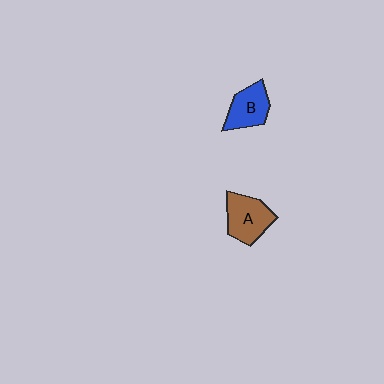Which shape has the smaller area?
Shape B (blue).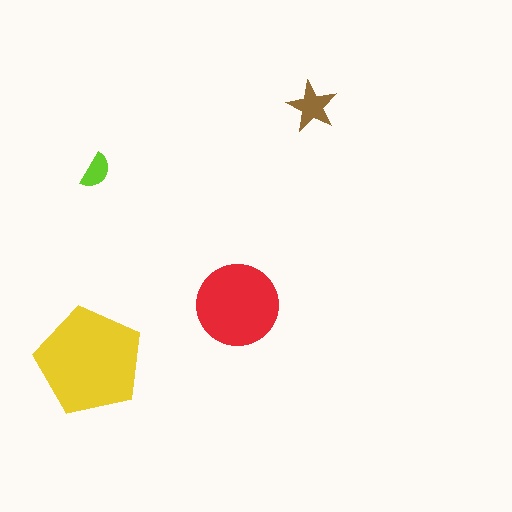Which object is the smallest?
The lime semicircle.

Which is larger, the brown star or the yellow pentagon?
The yellow pentagon.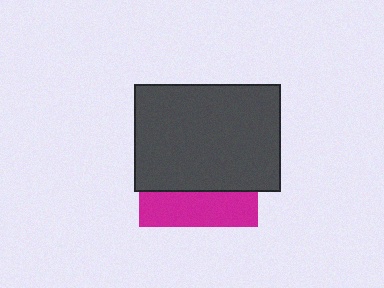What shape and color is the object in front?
The object in front is a dark gray rectangle.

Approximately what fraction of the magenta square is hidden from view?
Roughly 70% of the magenta square is hidden behind the dark gray rectangle.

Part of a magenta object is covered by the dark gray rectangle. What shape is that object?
It is a square.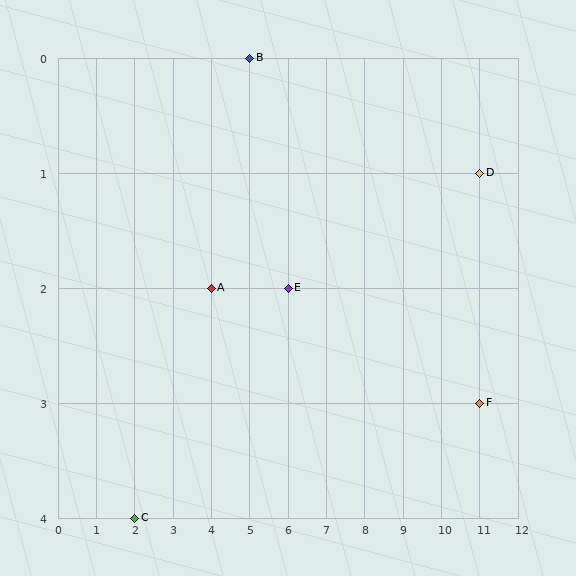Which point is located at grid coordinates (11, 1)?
Point D is at (11, 1).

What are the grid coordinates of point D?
Point D is at grid coordinates (11, 1).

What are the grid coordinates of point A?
Point A is at grid coordinates (4, 2).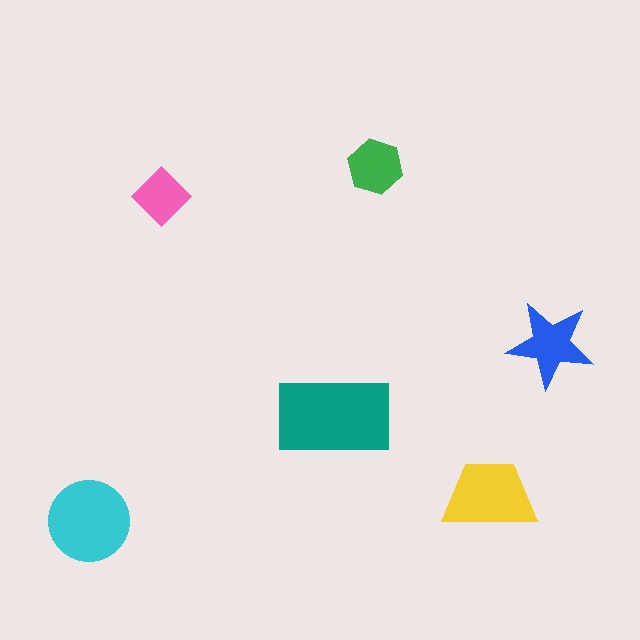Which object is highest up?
The green hexagon is topmost.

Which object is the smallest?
The pink diamond.